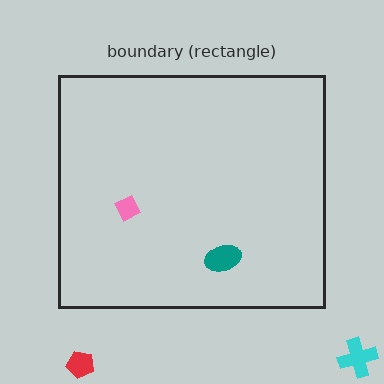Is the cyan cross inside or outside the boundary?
Outside.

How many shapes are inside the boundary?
2 inside, 2 outside.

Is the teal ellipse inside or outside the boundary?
Inside.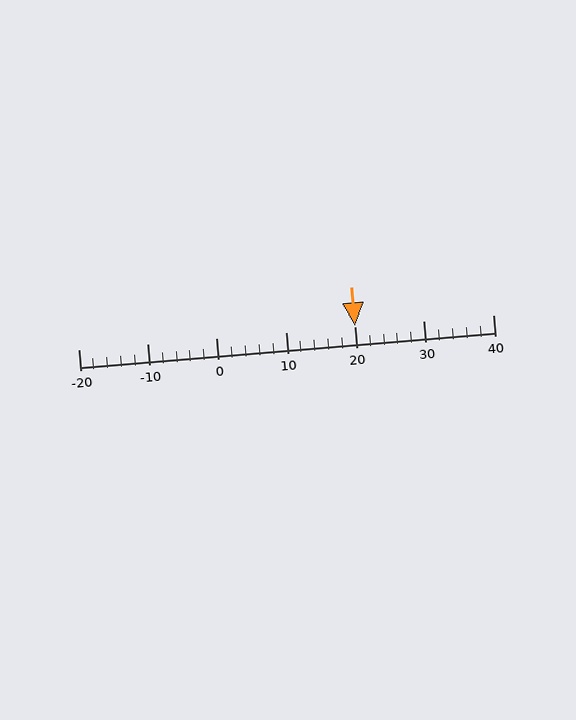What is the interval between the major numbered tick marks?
The major tick marks are spaced 10 units apart.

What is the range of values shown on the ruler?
The ruler shows values from -20 to 40.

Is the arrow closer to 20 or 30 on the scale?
The arrow is closer to 20.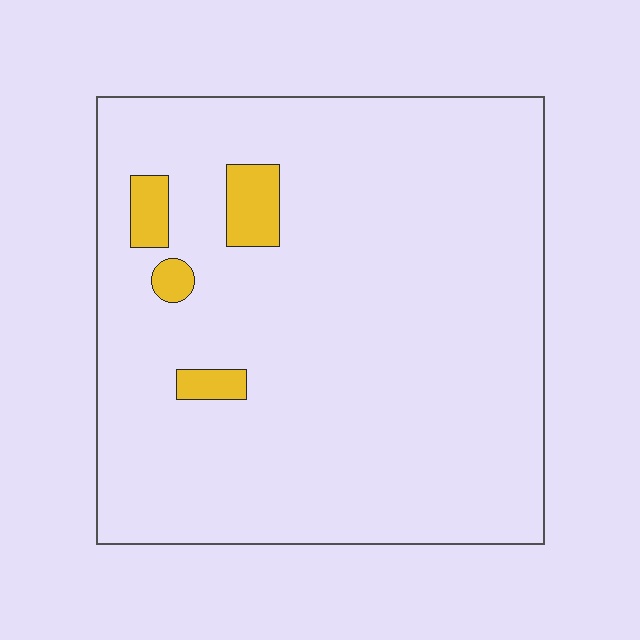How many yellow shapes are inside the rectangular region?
4.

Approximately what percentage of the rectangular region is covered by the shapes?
Approximately 5%.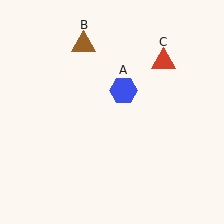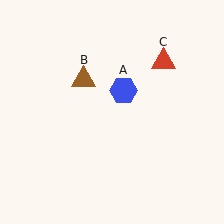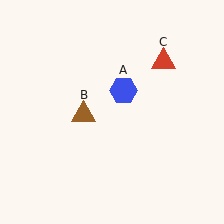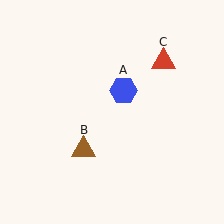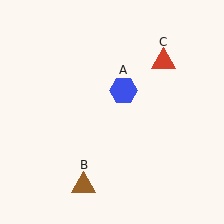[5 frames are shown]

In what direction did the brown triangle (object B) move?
The brown triangle (object B) moved down.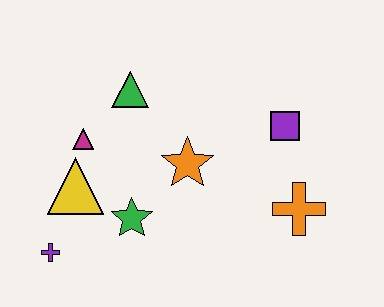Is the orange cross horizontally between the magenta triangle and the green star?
No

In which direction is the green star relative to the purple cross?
The green star is to the right of the purple cross.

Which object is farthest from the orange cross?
The purple cross is farthest from the orange cross.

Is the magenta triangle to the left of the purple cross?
No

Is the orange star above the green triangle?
No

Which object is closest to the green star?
The yellow triangle is closest to the green star.